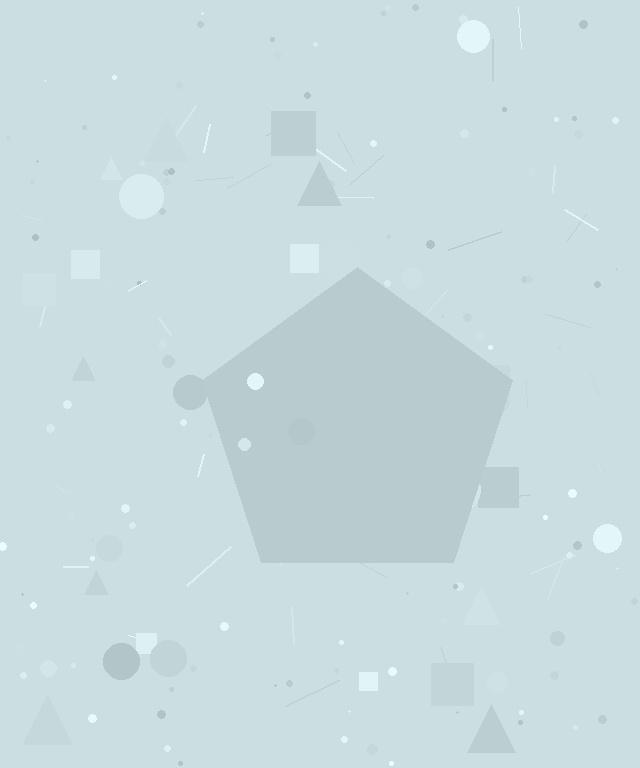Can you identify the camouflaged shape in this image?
The camouflaged shape is a pentagon.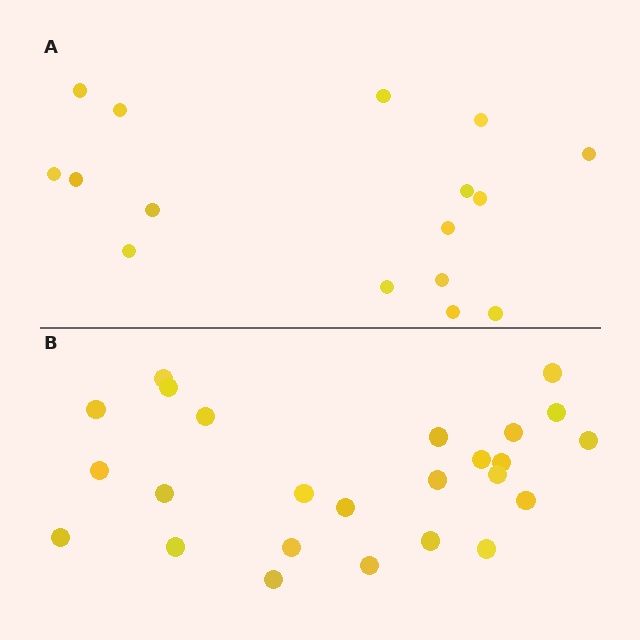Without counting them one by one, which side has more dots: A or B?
Region B (the bottom region) has more dots.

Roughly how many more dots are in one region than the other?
Region B has roughly 8 or so more dots than region A.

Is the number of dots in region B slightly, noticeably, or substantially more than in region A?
Region B has substantially more. The ratio is roughly 1.6 to 1.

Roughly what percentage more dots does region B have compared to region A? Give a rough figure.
About 55% more.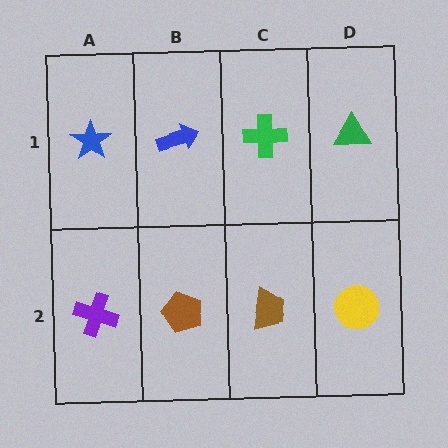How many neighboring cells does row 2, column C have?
3.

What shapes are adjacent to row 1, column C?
A brown trapezoid (row 2, column C), a blue arrow (row 1, column B), a green triangle (row 1, column D).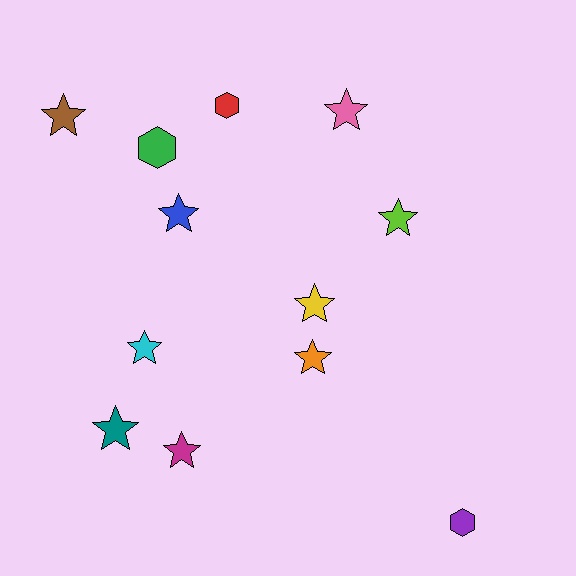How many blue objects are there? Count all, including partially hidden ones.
There is 1 blue object.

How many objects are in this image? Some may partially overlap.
There are 12 objects.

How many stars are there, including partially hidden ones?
There are 9 stars.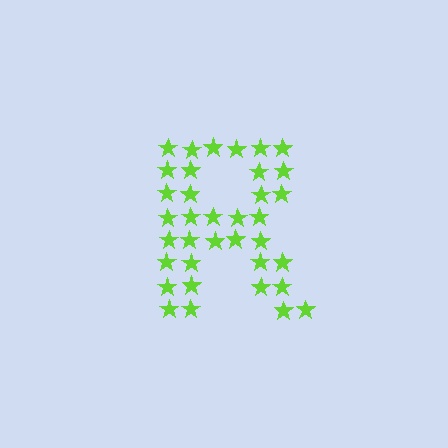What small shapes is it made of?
It is made of small stars.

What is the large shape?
The large shape is the letter R.